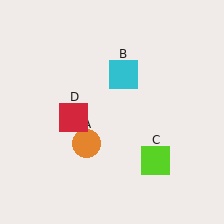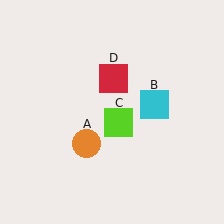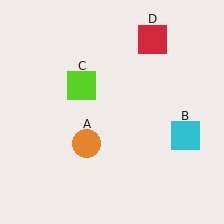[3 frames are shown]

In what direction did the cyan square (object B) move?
The cyan square (object B) moved down and to the right.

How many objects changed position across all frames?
3 objects changed position: cyan square (object B), lime square (object C), red square (object D).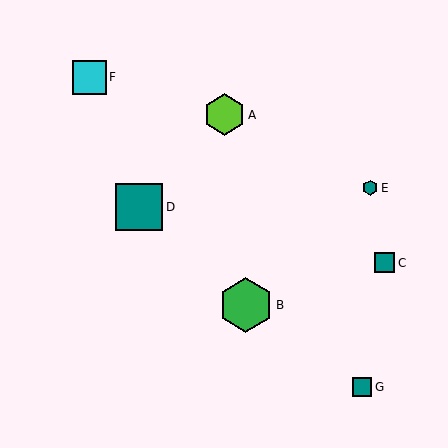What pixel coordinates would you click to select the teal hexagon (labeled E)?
Click at (370, 188) to select the teal hexagon E.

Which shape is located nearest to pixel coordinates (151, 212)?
The teal square (labeled D) at (139, 207) is nearest to that location.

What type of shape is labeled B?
Shape B is a green hexagon.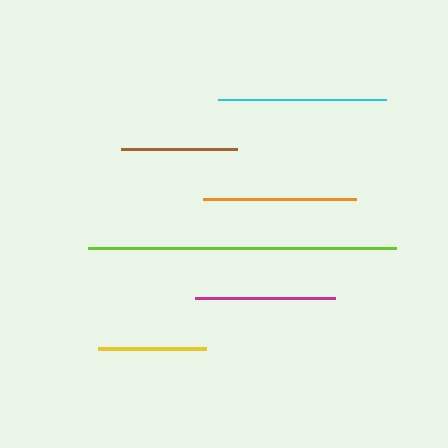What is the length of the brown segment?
The brown segment is approximately 116 pixels long.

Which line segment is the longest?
The lime line is the longest at approximately 308 pixels.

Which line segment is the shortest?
The yellow line is the shortest at approximately 108 pixels.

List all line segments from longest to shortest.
From longest to shortest: lime, cyan, orange, magenta, brown, yellow.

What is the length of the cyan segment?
The cyan segment is approximately 168 pixels long.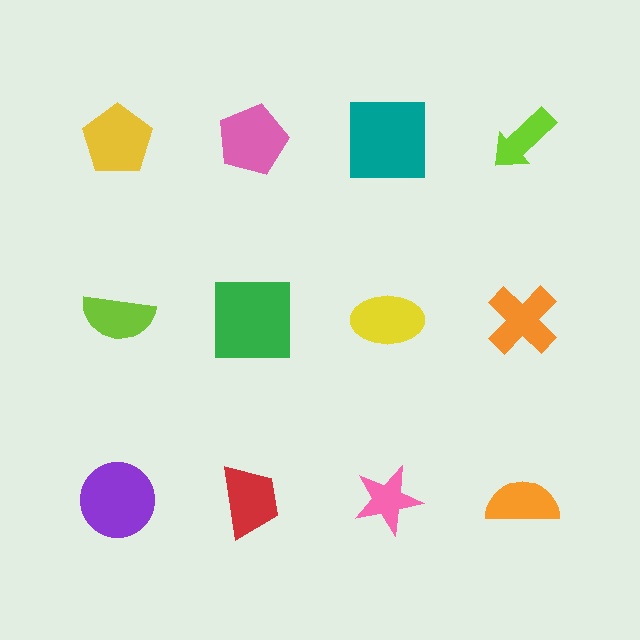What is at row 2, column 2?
A green square.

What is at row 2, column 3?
A yellow ellipse.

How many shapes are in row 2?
4 shapes.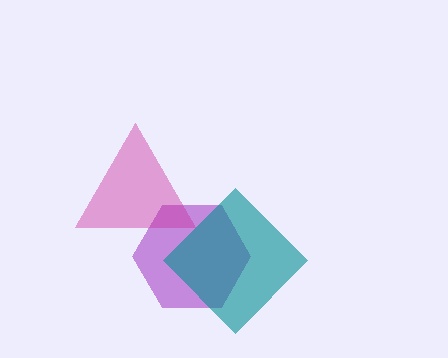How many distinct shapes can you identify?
There are 3 distinct shapes: a purple hexagon, a magenta triangle, a teal diamond.